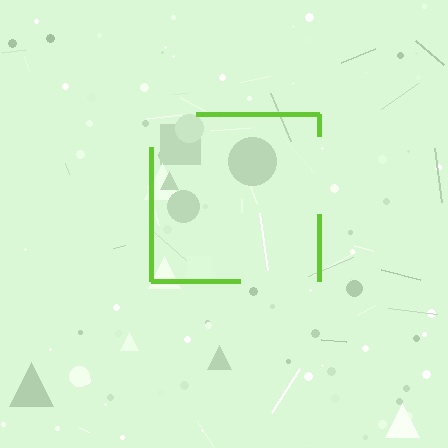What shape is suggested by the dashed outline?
The dashed outline suggests a square.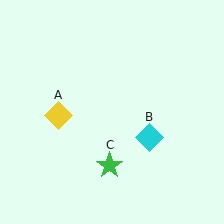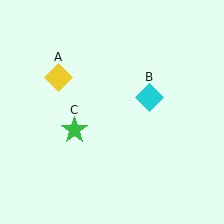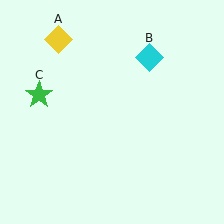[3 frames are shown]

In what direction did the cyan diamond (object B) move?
The cyan diamond (object B) moved up.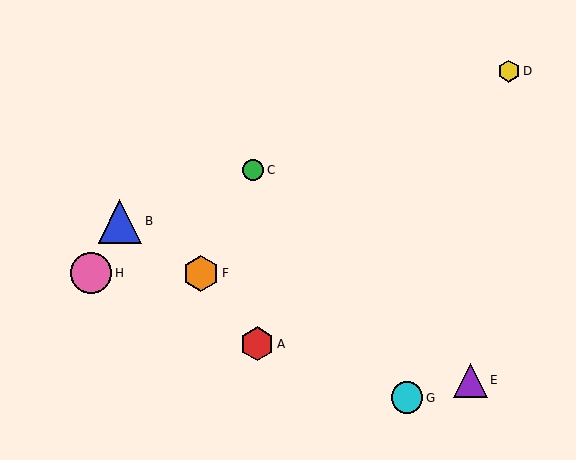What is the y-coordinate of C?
Object C is at y≈170.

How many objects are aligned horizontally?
2 objects (F, H) are aligned horizontally.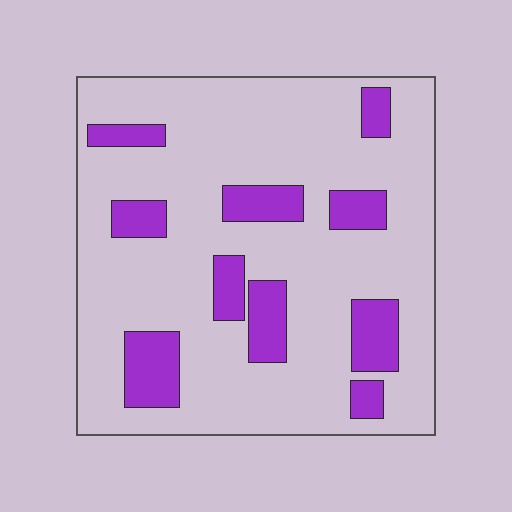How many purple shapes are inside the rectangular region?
10.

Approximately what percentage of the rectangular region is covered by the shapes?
Approximately 20%.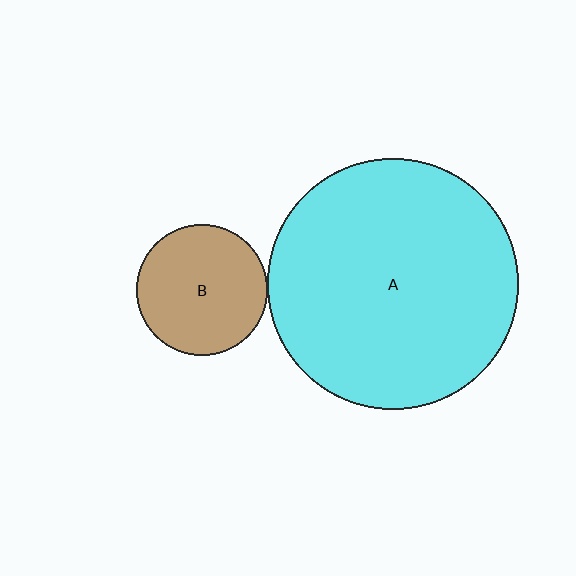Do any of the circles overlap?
No, none of the circles overlap.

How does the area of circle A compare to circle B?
Approximately 3.7 times.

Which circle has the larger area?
Circle A (cyan).